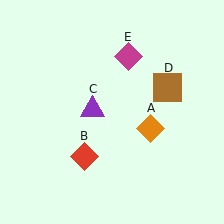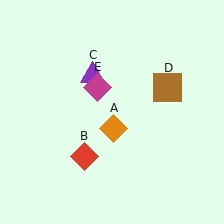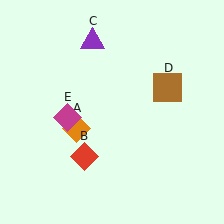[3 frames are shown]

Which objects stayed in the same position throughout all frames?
Red diamond (object B) and brown square (object D) remained stationary.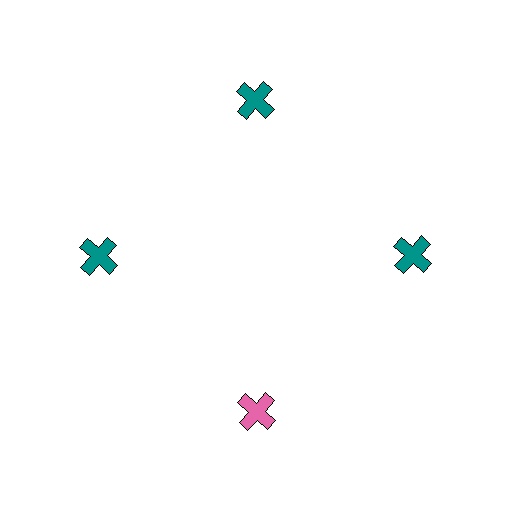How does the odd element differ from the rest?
It has a different color: pink instead of teal.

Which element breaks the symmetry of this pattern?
The pink cross at roughly the 6 o'clock position breaks the symmetry. All other shapes are teal crosses.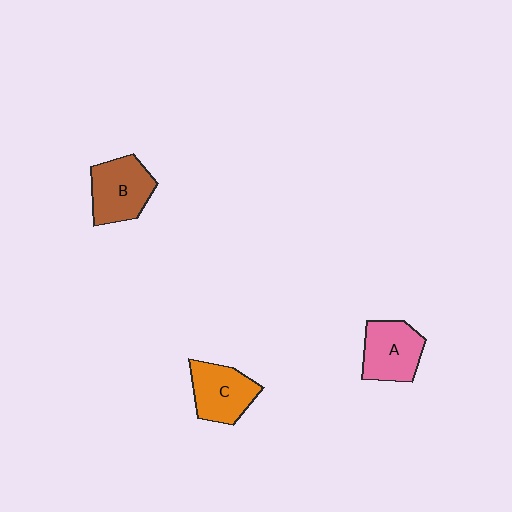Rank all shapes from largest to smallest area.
From largest to smallest: B (brown), A (pink), C (orange).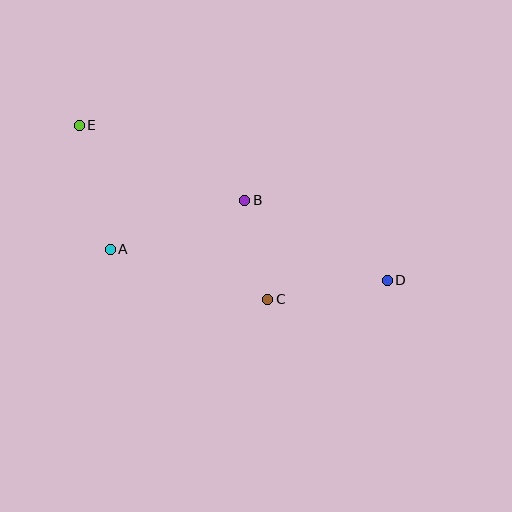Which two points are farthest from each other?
Points D and E are farthest from each other.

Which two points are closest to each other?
Points B and C are closest to each other.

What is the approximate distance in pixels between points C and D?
The distance between C and D is approximately 121 pixels.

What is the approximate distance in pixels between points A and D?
The distance between A and D is approximately 278 pixels.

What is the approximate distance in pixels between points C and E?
The distance between C and E is approximately 256 pixels.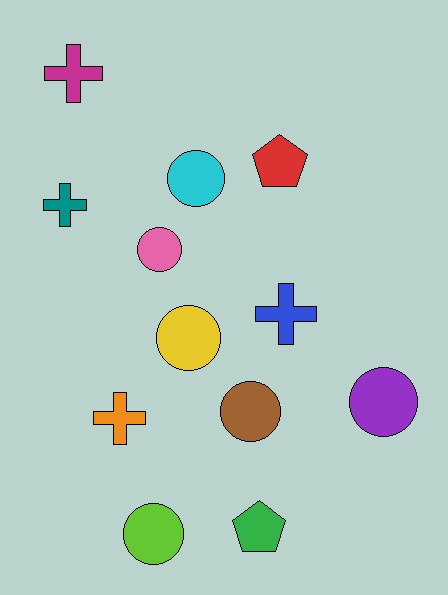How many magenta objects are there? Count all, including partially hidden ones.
There is 1 magenta object.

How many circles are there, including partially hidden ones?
There are 6 circles.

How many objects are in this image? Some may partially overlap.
There are 12 objects.